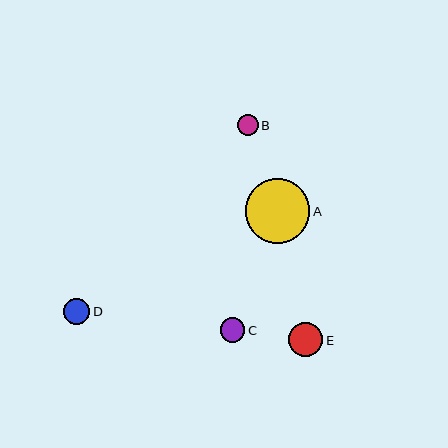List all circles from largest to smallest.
From largest to smallest: A, E, D, C, B.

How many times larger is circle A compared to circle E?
Circle A is approximately 1.9 times the size of circle E.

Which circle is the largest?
Circle A is the largest with a size of approximately 65 pixels.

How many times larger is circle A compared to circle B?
Circle A is approximately 3.2 times the size of circle B.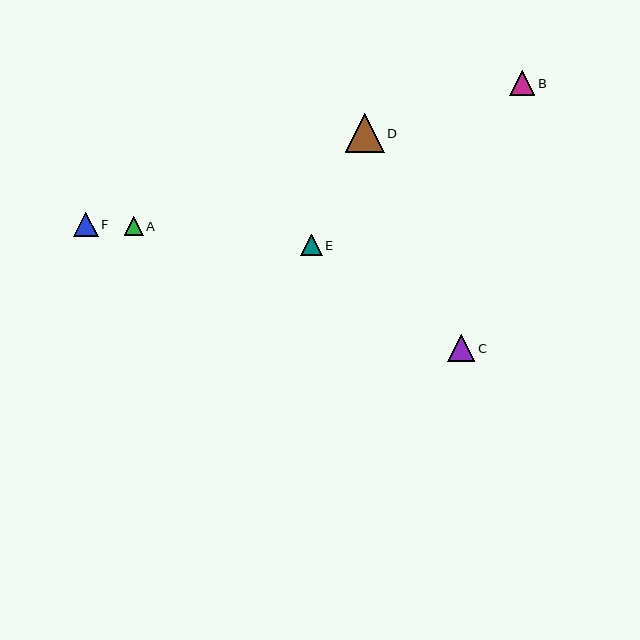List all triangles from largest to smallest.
From largest to smallest: D, C, B, F, E, A.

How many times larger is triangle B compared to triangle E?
Triangle B is approximately 1.2 times the size of triangle E.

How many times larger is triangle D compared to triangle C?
Triangle D is approximately 1.4 times the size of triangle C.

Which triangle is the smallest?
Triangle A is the smallest with a size of approximately 19 pixels.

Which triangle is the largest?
Triangle D is the largest with a size of approximately 39 pixels.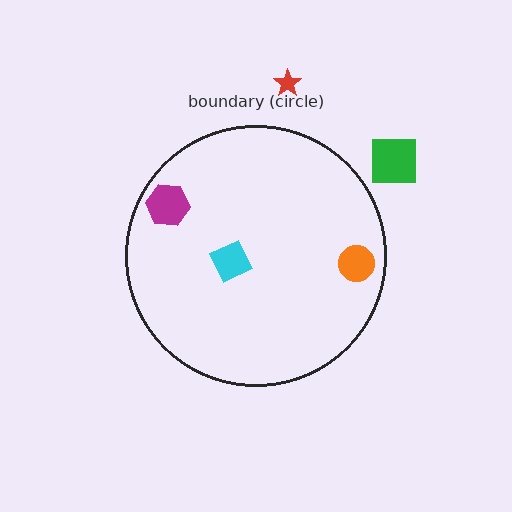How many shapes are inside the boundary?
3 inside, 2 outside.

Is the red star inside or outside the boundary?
Outside.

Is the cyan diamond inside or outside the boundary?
Inside.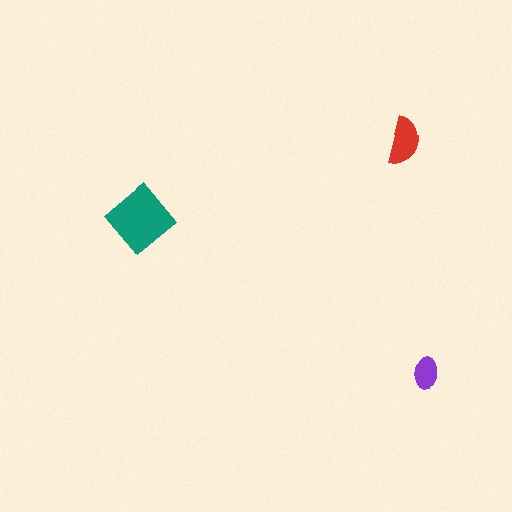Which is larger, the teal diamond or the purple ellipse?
The teal diamond.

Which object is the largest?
The teal diamond.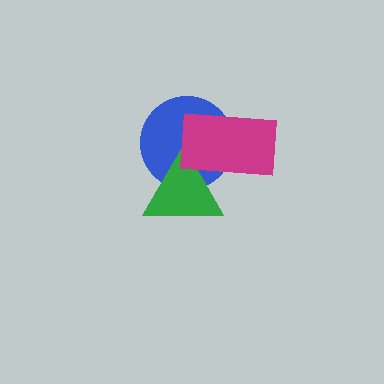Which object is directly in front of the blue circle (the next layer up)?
The green triangle is directly in front of the blue circle.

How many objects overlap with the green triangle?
2 objects overlap with the green triangle.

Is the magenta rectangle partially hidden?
No, no other shape covers it.